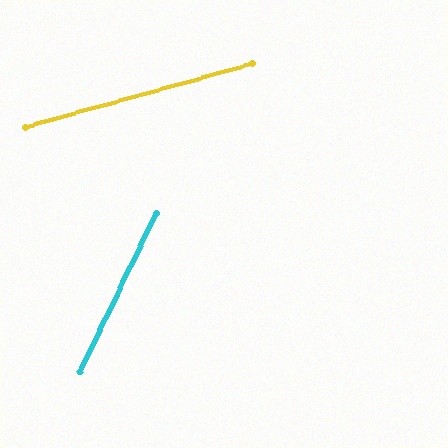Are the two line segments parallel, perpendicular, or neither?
Neither parallel nor perpendicular — they differ by about 49°.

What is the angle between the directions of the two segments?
Approximately 49 degrees.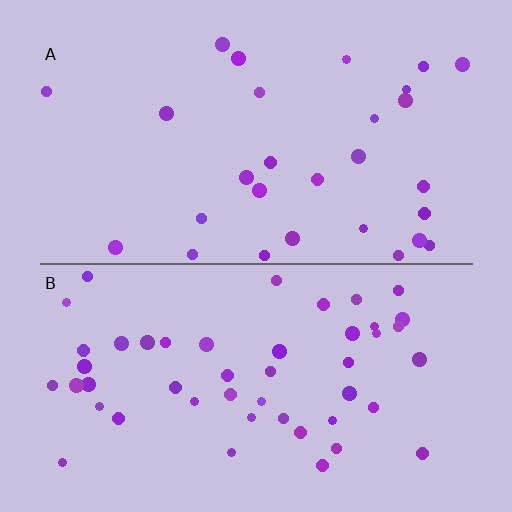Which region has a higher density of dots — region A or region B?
B (the bottom).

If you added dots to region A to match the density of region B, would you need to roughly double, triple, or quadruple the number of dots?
Approximately double.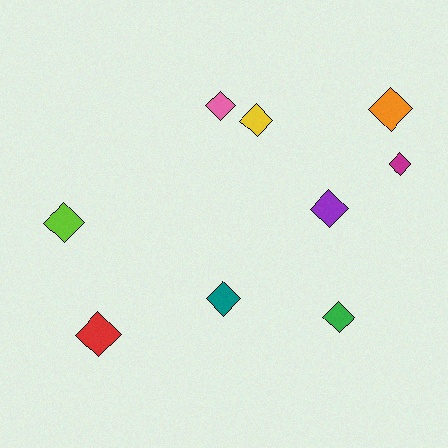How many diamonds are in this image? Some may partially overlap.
There are 9 diamonds.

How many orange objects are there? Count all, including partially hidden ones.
There is 1 orange object.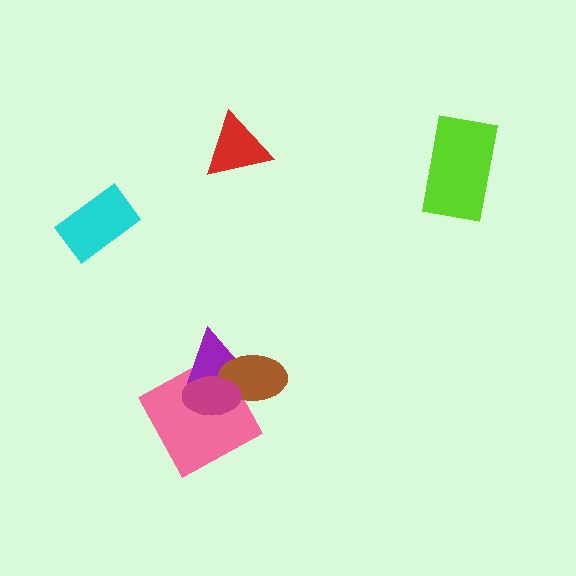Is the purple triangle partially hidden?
Yes, it is partially covered by another shape.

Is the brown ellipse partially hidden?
Yes, it is partially covered by another shape.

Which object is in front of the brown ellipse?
The magenta ellipse is in front of the brown ellipse.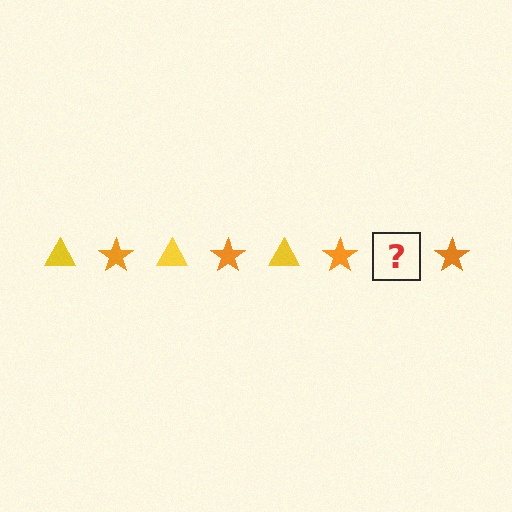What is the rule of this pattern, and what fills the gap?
The rule is that the pattern alternates between yellow triangle and orange star. The gap should be filled with a yellow triangle.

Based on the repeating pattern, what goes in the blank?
The blank should be a yellow triangle.